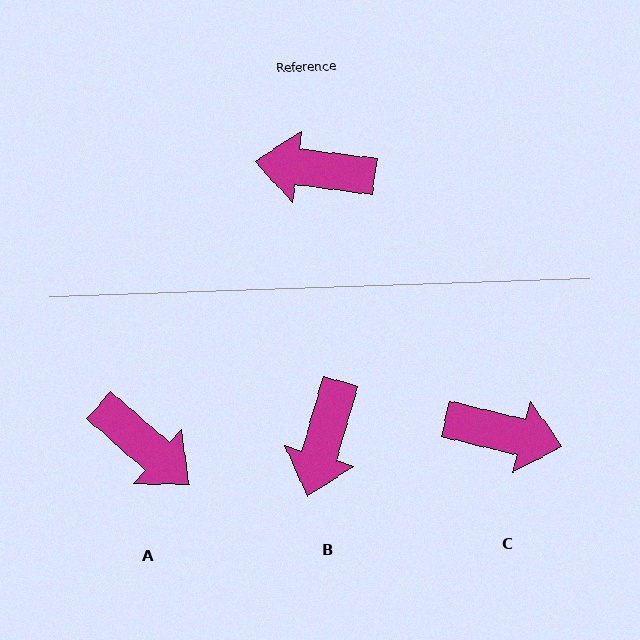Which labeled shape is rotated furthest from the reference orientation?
C, about 174 degrees away.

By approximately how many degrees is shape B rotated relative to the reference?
Approximately 81 degrees counter-clockwise.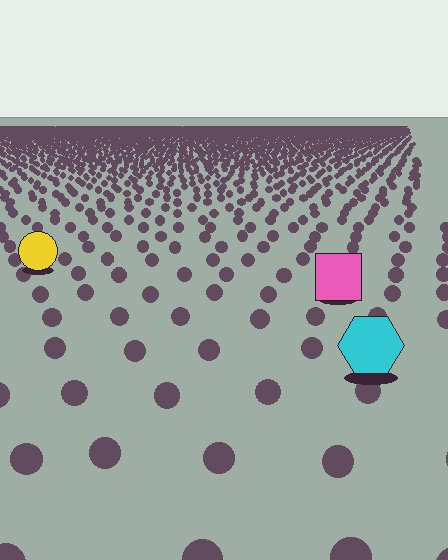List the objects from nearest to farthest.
From nearest to farthest: the cyan hexagon, the pink square, the yellow circle.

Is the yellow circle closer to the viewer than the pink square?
No. The pink square is closer — you can tell from the texture gradient: the ground texture is coarser near it.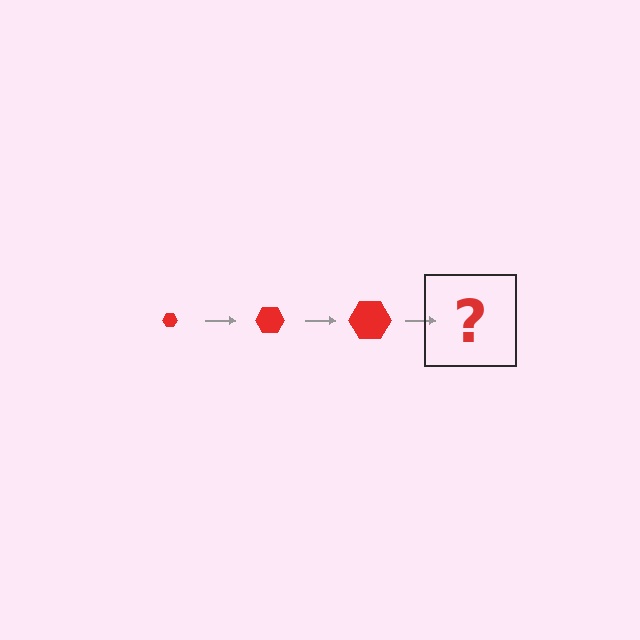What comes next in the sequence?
The next element should be a red hexagon, larger than the previous one.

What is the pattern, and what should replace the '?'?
The pattern is that the hexagon gets progressively larger each step. The '?' should be a red hexagon, larger than the previous one.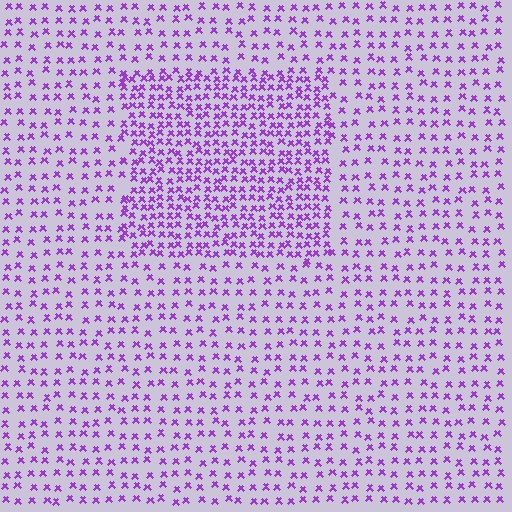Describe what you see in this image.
The image contains small purple elements arranged at two different densities. A rectangle-shaped region is visible where the elements are more densely packed than the surrounding area.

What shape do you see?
I see a rectangle.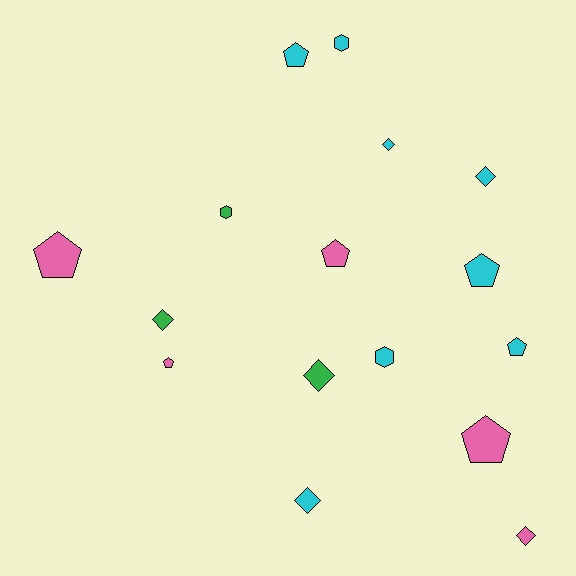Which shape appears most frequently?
Pentagon, with 7 objects.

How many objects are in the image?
There are 16 objects.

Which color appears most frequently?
Cyan, with 8 objects.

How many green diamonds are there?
There are 2 green diamonds.